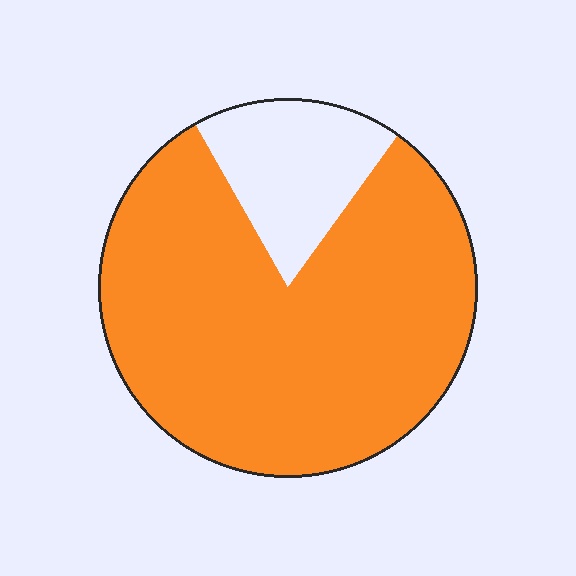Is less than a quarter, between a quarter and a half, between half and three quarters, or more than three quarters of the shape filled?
More than three quarters.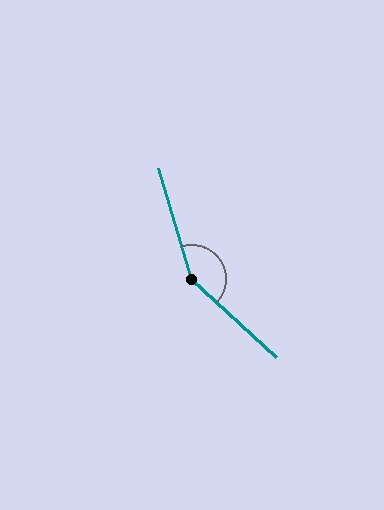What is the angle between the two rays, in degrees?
Approximately 149 degrees.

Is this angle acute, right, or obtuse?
It is obtuse.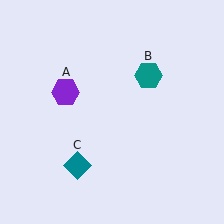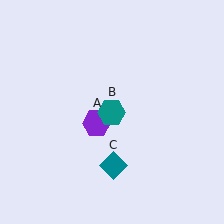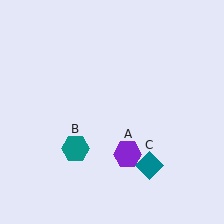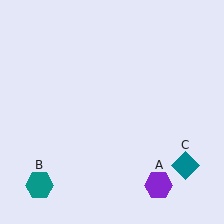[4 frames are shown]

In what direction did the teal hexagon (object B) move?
The teal hexagon (object B) moved down and to the left.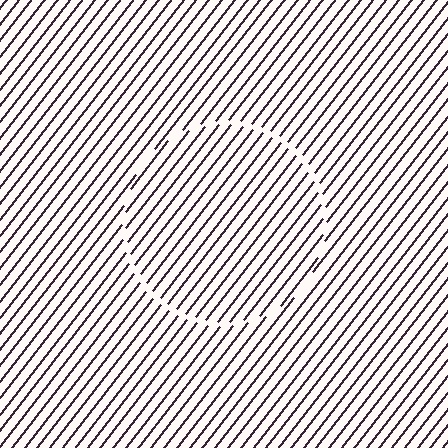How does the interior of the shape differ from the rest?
The interior of the shape contains the same grating, shifted by half a period — the contour is defined by the phase discontinuity where line-ends from the inner and outer gratings abut.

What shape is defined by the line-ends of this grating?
An illusory circle. The interior of the shape contains the same grating, shifted by half a period — the contour is defined by the phase discontinuity where line-ends from the inner and outer gratings abut.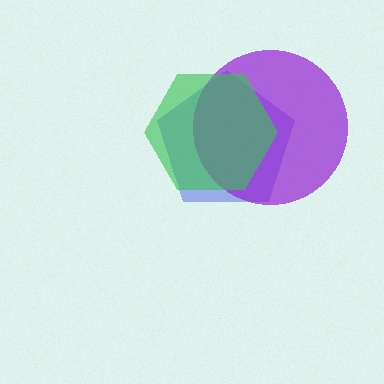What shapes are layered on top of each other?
The layered shapes are: a blue pentagon, a purple circle, a green hexagon.